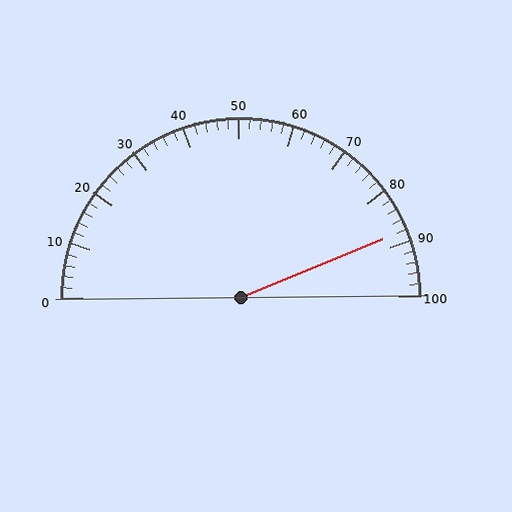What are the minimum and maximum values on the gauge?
The gauge ranges from 0 to 100.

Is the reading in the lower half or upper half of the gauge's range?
The reading is in the upper half of the range (0 to 100).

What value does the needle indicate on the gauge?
The needle indicates approximately 88.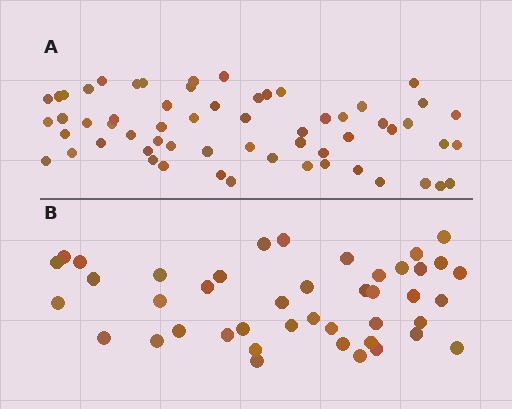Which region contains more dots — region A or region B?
Region A (the top region) has more dots.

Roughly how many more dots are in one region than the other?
Region A has approximately 15 more dots than region B.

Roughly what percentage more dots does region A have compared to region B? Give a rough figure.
About 40% more.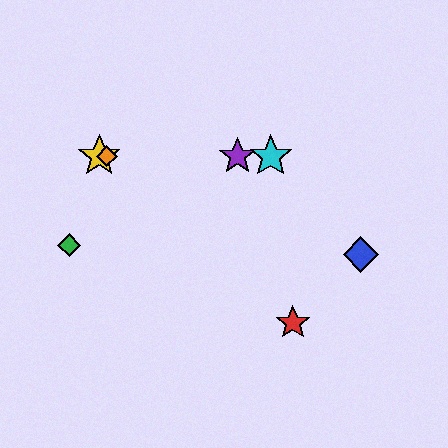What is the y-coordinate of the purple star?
The purple star is at y≈156.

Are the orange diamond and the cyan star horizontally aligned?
Yes, both are at y≈156.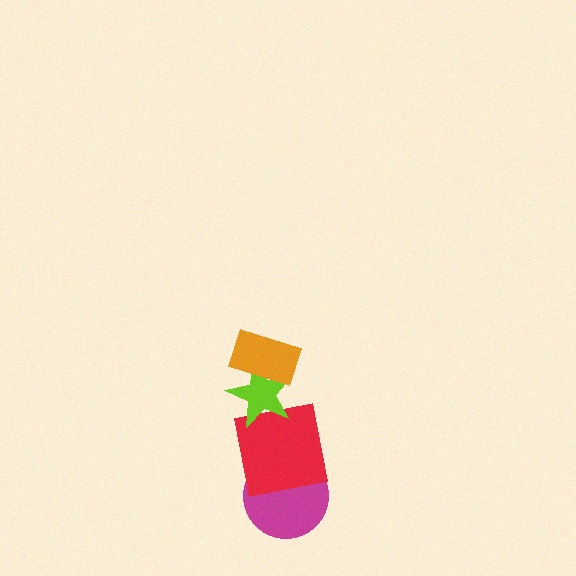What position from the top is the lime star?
The lime star is 2nd from the top.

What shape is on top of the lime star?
The orange rectangle is on top of the lime star.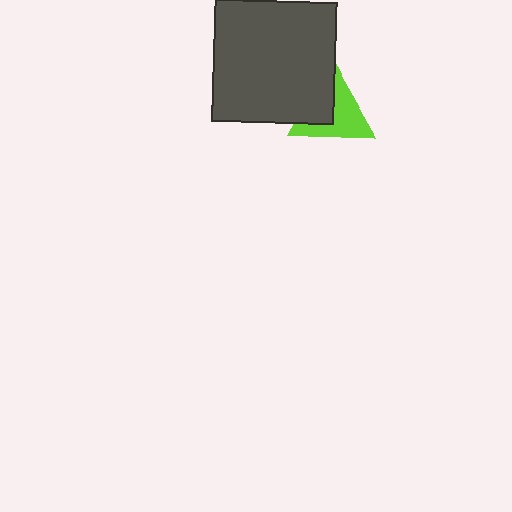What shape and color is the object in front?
The object in front is a dark gray square.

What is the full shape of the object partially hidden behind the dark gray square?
The partially hidden object is a lime triangle.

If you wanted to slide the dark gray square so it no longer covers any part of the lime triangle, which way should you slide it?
Slide it left — that is the most direct way to separate the two shapes.